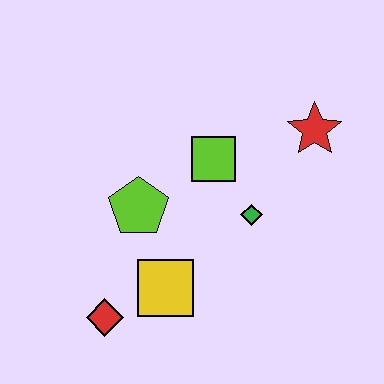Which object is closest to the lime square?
The green diamond is closest to the lime square.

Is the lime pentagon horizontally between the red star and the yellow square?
No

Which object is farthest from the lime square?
The red diamond is farthest from the lime square.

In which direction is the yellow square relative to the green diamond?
The yellow square is to the left of the green diamond.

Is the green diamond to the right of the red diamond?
Yes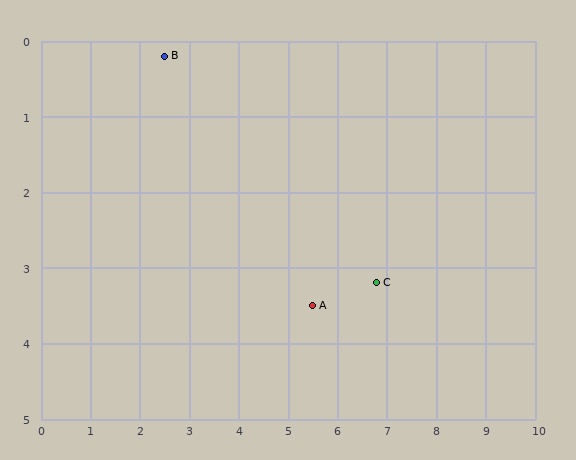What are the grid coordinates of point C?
Point C is at approximately (6.8, 3.2).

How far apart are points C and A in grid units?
Points C and A are about 1.3 grid units apart.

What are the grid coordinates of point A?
Point A is at approximately (5.5, 3.5).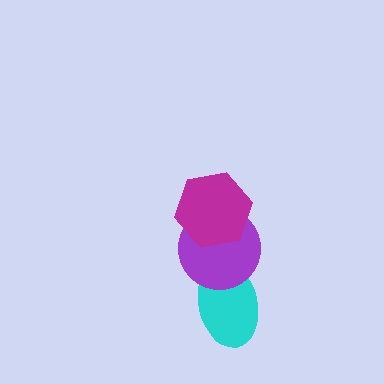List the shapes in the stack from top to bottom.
From top to bottom: the magenta hexagon, the purple circle, the cyan ellipse.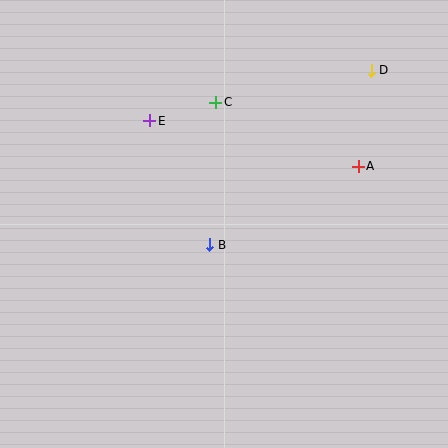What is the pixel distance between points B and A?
The distance between B and A is 168 pixels.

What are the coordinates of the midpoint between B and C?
The midpoint between B and C is at (213, 174).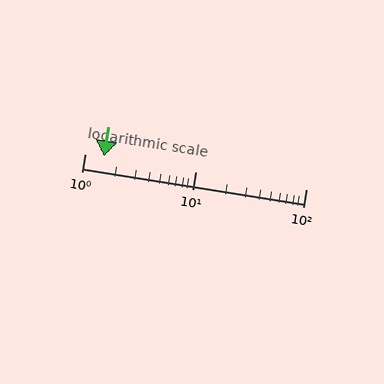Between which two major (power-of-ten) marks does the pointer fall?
The pointer is between 1 and 10.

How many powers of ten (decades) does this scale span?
The scale spans 2 decades, from 1 to 100.